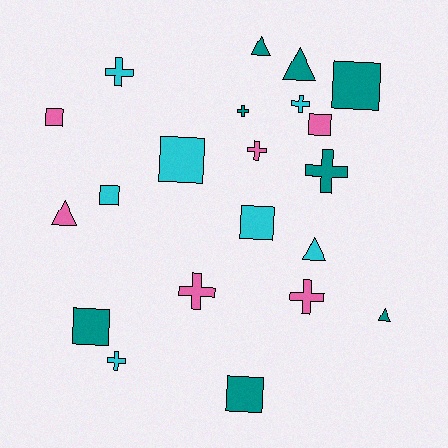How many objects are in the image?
There are 21 objects.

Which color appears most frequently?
Teal, with 8 objects.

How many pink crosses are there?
There are 3 pink crosses.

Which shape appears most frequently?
Square, with 8 objects.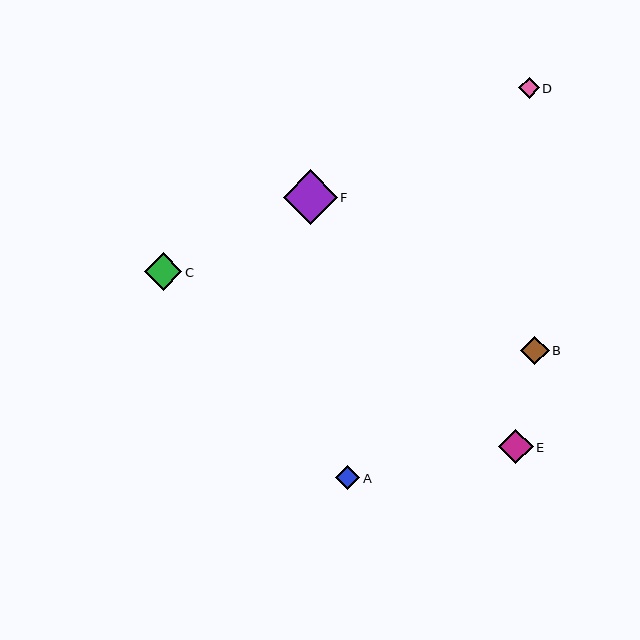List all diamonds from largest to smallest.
From largest to smallest: F, C, E, B, A, D.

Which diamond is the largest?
Diamond F is the largest with a size of approximately 54 pixels.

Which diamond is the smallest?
Diamond D is the smallest with a size of approximately 21 pixels.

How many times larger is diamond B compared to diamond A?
Diamond B is approximately 1.2 times the size of diamond A.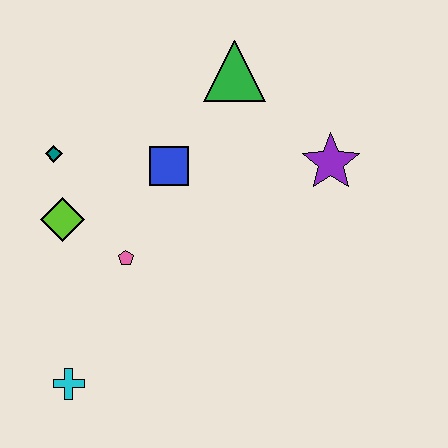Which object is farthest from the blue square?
The cyan cross is farthest from the blue square.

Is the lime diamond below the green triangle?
Yes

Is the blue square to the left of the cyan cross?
No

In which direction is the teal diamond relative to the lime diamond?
The teal diamond is above the lime diamond.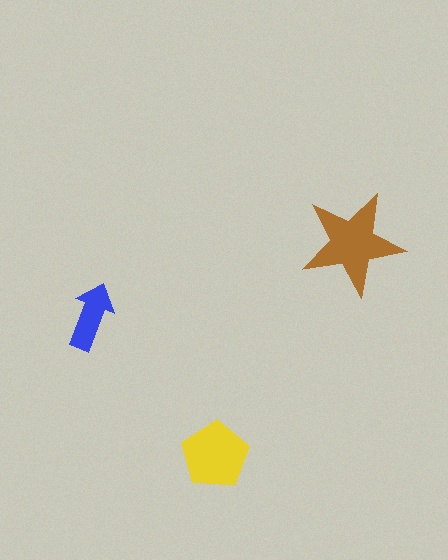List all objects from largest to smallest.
The brown star, the yellow pentagon, the blue arrow.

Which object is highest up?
The brown star is topmost.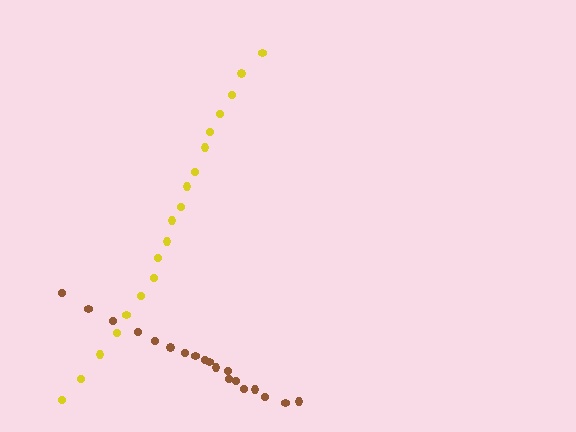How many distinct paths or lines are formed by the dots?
There are 2 distinct paths.